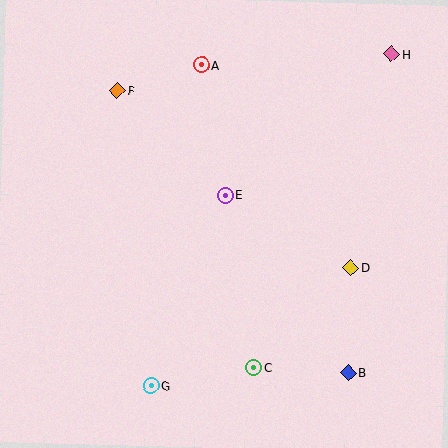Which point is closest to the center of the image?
Point E at (225, 195) is closest to the center.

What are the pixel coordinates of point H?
Point H is at (391, 54).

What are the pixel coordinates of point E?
Point E is at (225, 195).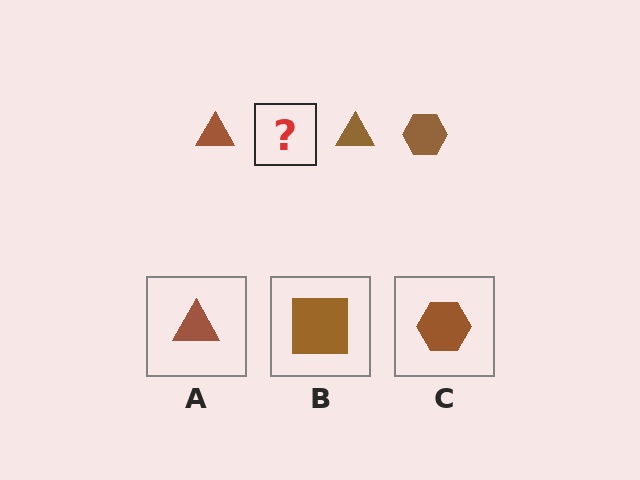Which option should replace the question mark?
Option C.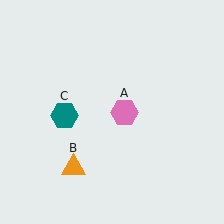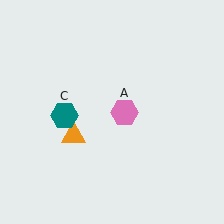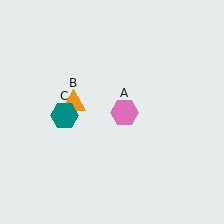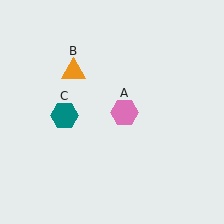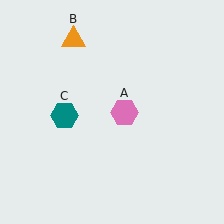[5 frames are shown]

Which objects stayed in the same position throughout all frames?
Pink hexagon (object A) and teal hexagon (object C) remained stationary.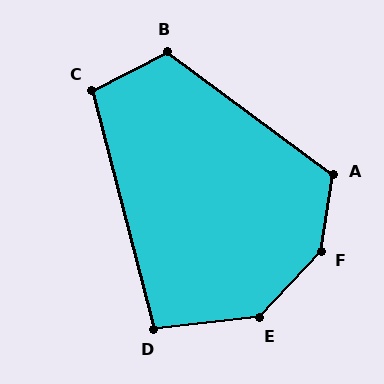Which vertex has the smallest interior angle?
D, at approximately 98 degrees.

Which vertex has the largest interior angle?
F, at approximately 146 degrees.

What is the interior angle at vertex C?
Approximately 103 degrees (obtuse).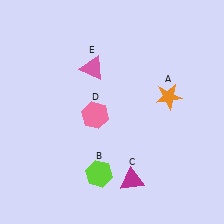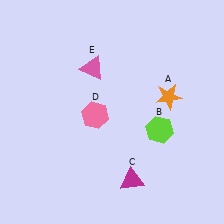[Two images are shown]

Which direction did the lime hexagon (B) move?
The lime hexagon (B) moved right.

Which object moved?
The lime hexagon (B) moved right.